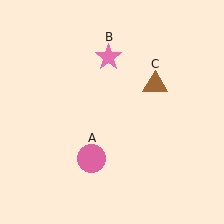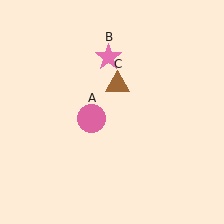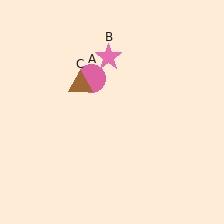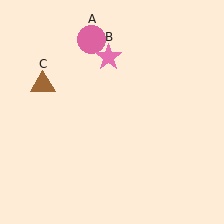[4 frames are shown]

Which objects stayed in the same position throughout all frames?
Pink star (object B) remained stationary.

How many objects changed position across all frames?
2 objects changed position: pink circle (object A), brown triangle (object C).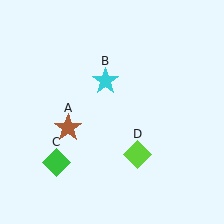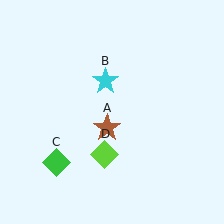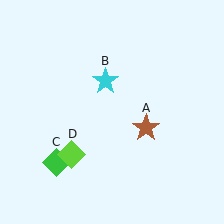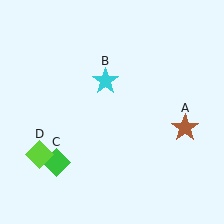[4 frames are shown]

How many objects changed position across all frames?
2 objects changed position: brown star (object A), lime diamond (object D).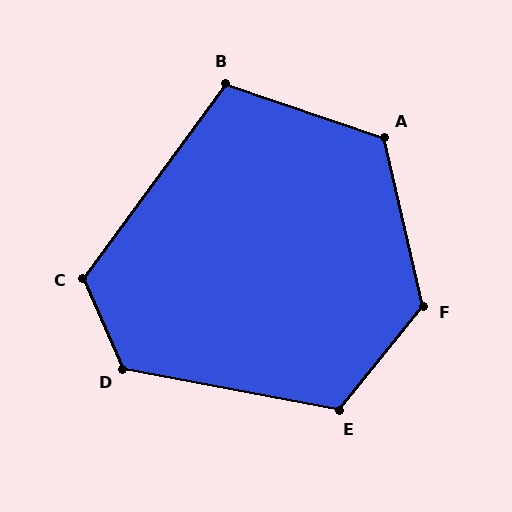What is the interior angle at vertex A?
Approximately 121 degrees (obtuse).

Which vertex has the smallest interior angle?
B, at approximately 108 degrees.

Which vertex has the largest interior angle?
F, at approximately 128 degrees.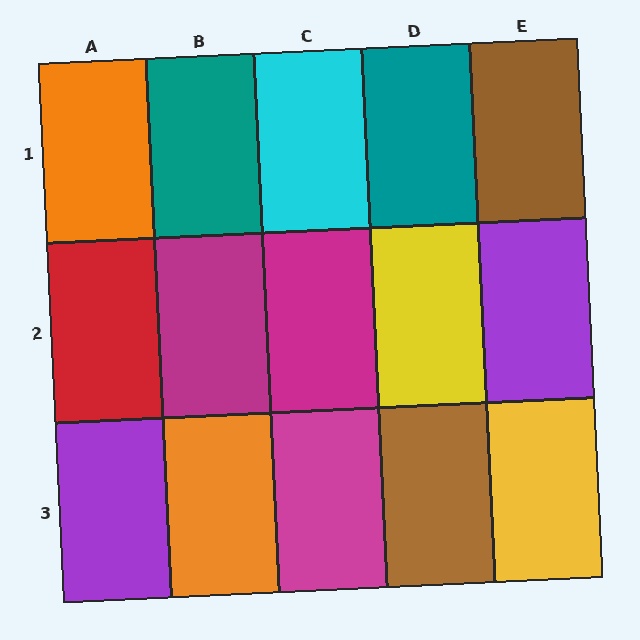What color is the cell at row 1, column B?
Teal.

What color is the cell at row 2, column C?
Magenta.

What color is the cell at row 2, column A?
Red.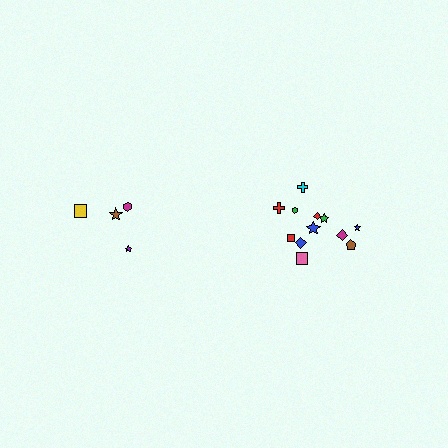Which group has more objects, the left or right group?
The right group.